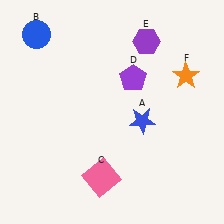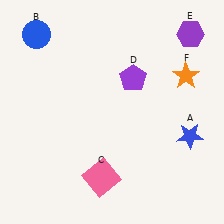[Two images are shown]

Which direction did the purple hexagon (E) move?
The purple hexagon (E) moved right.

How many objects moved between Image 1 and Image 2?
2 objects moved between the two images.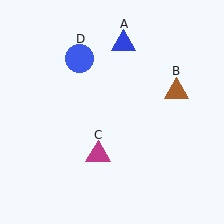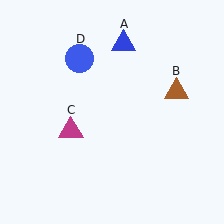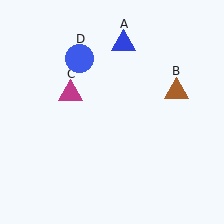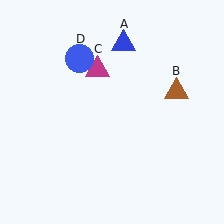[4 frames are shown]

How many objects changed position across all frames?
1 object changed position: magenta triangle (object C).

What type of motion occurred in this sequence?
The magenta triangle (object C) rotated clockwise around the center of the scene.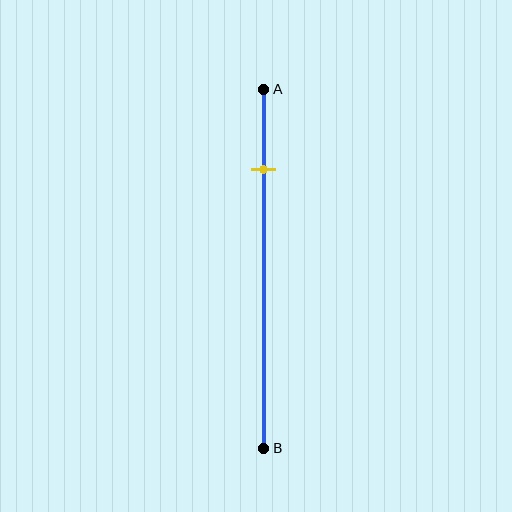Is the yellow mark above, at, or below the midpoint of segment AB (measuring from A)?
The yellow mark is above the midpoint of segment AB.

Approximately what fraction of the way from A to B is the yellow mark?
The yellow mark is approximately 20% of the way from A to B.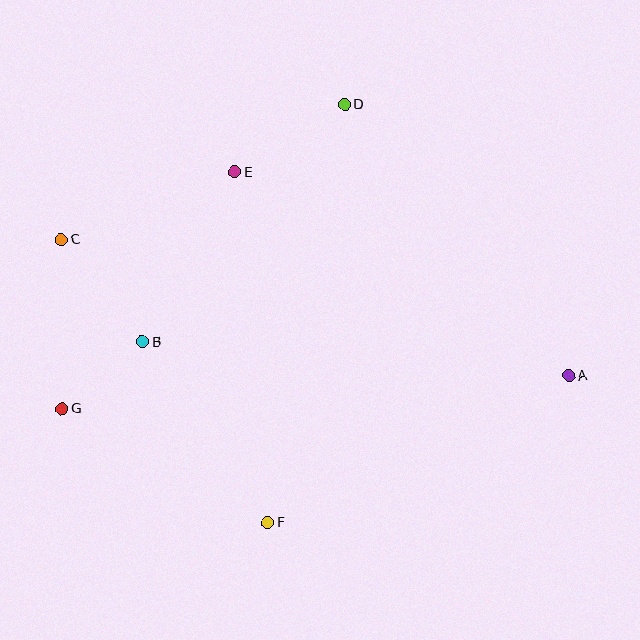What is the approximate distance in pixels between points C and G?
The distance between C and G is approximately 169 pixels.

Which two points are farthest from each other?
Points A and C are farthest from each other.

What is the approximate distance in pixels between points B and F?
The distance between B and F is approximately 220 pixels.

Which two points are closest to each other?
Points B and G are closest to each other.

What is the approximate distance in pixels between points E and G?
The distance between E and G is approximately 293 pixels.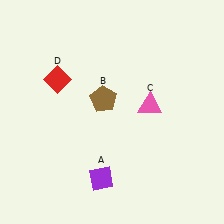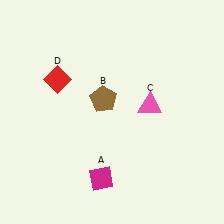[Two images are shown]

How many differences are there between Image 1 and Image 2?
There is 1 difference between the two images.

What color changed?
The diamond (A) changed from purple in Image 1 to magenta in Image 2.